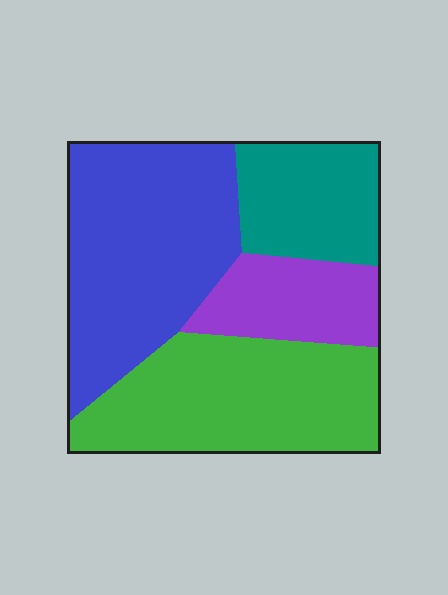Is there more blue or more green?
Blue.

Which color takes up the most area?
Blue, at roughly 35%.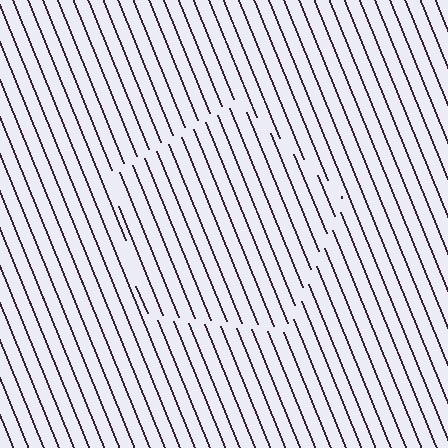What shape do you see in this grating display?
An illusory pentagon. The interior of the shape contains the same grating, shifted by half a period — the contour is defined by the phase discontinuity where line-ends from the inner and outer gratings abut.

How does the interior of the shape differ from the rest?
The interior of the shape contains the same grating, shifted by half a period — the contour is defined by the phase discontinuity where line-ends from the inner and outer gratings abut.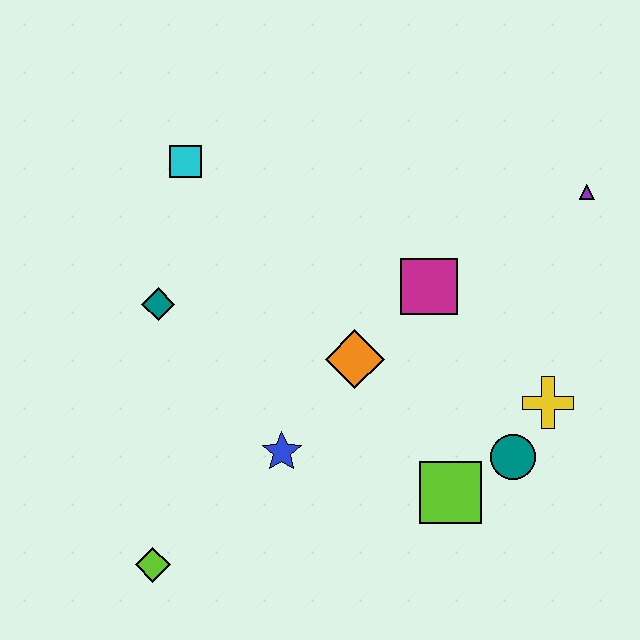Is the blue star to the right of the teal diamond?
Yes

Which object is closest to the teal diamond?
The cyan square is closest to the teal diamond.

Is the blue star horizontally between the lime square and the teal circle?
No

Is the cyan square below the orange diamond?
No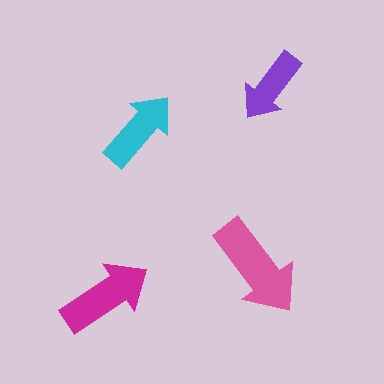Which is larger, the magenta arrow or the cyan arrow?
The magenta one.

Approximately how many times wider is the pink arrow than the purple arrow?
About 1.5 times wider.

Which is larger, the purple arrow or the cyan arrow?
The cyan one.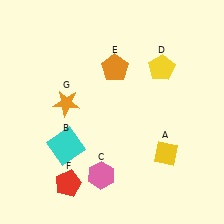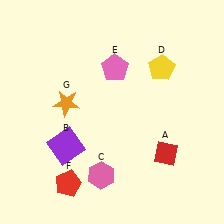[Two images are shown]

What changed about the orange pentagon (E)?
In Image 1, E is orange. In Image 2, it changed to pink.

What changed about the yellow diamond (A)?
In Image 1, A is yellow. In Image 2, it changed to red.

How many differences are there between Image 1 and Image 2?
There are 3 differences between the two images.